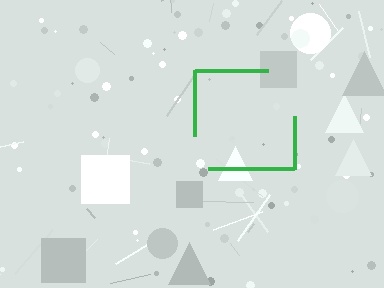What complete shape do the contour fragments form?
The contour fragments form a square.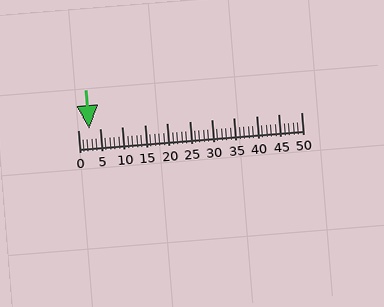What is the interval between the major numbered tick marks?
The major tick marks are spaced 5 units apart.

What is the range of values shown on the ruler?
The ruler shows values from 0 to 50.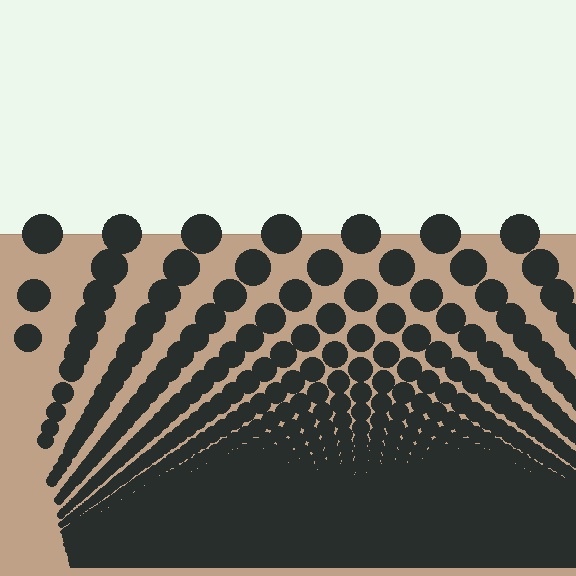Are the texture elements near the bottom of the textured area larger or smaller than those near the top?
Smaller. The gradient is inverted — elements near the bottom are smaller and denser.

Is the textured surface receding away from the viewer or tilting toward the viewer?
The surface appears to tilt toward the viewer. Texture elements get larger and sparser toward the top.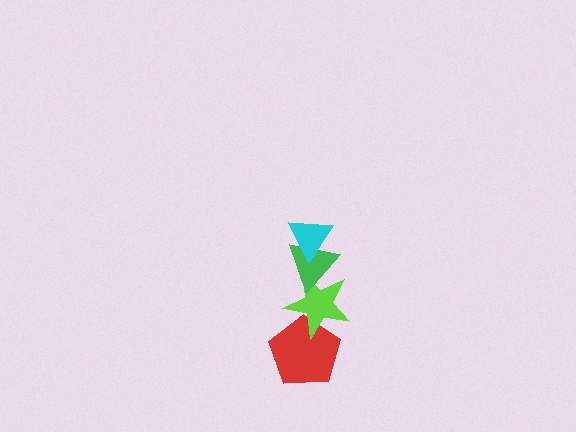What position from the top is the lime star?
The lime star is 3rd from the top.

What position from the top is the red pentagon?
The red pentagon is 4th from the top.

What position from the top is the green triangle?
The green triangle is 2nd from the top.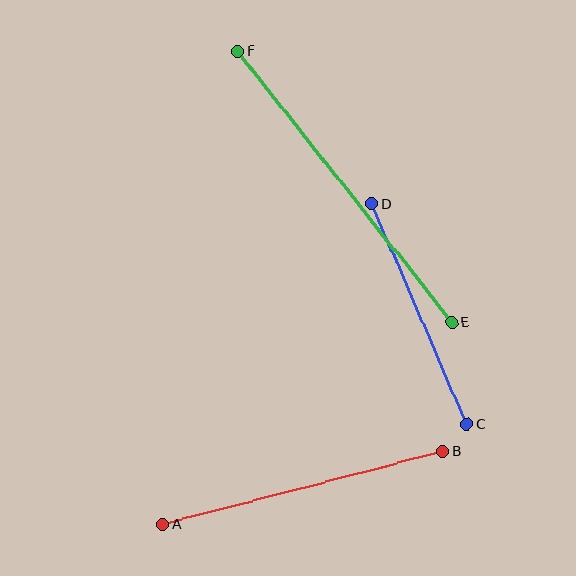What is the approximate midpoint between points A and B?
The midpoint is at approximately (303, 488) pixels.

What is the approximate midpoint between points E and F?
The midpoint is at approximately (345, 187) pixels.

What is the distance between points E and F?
The distance is approximately 345 pixels.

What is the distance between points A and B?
The distance is approximately 289 pixels.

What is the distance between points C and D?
The distance is approximately 240 pixels.